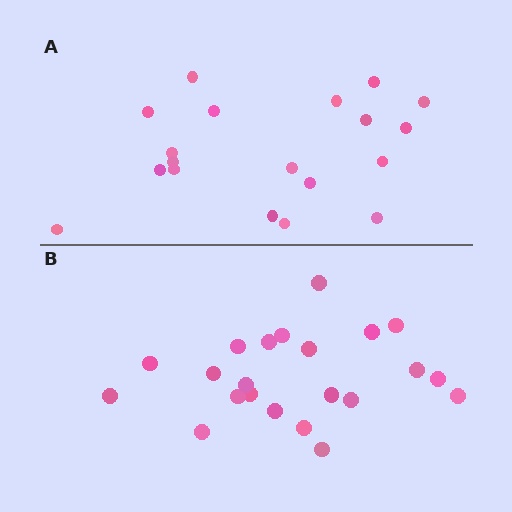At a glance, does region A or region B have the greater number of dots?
Region B (the bottom region) has more dots.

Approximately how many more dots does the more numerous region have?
Region B has just a few more — roughly 2 or 3 more dots than region A.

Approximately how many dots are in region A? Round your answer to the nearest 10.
About 20 dots. (The exact count is 19, which rounds to 20.)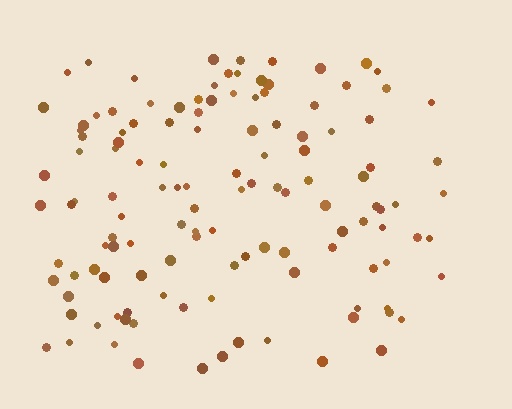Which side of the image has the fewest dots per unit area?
The right.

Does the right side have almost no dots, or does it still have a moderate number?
Still a moderate number, just noticeably fewer than the left.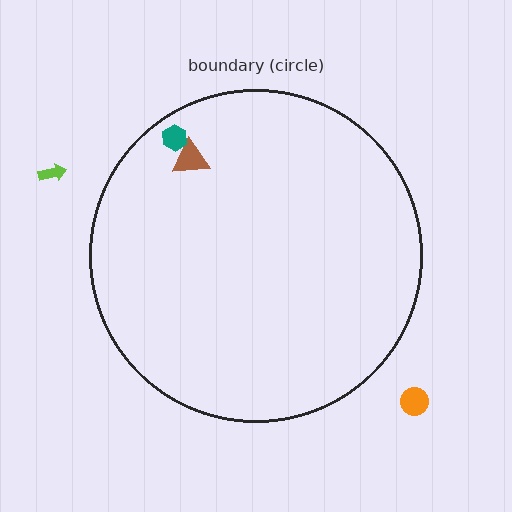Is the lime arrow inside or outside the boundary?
Outside.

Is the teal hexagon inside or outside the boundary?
Inside.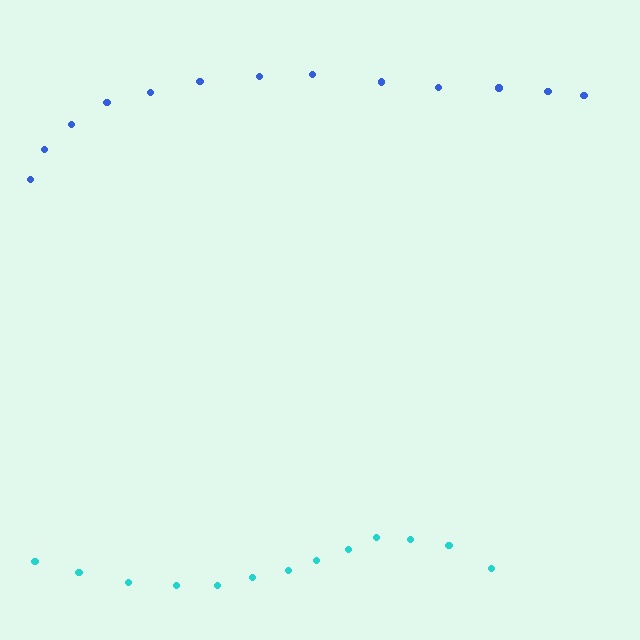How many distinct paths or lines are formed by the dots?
There are 2 distinct paths.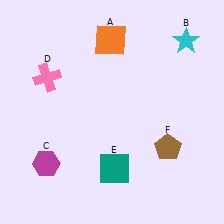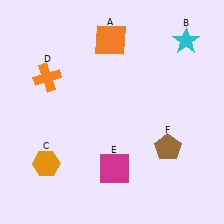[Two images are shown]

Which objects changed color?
C changed from magenta to orange. D changed from pink to orange. E changed from teal to magenta.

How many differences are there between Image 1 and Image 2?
There are 3 differences between the two images.